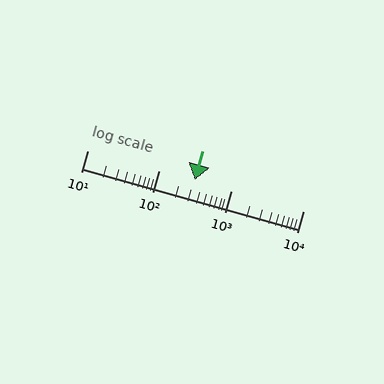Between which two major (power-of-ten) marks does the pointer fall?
The pointer is between 100 and 1000.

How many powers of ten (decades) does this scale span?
The scale spans 3 decades, from 10 to 10000.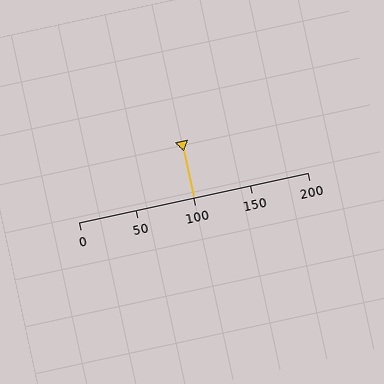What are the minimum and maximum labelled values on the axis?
The axis runs from 0 to 200.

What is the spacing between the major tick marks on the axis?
The major ticks are spaced 50 apart.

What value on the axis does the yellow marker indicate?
The marker indicates approximately 100.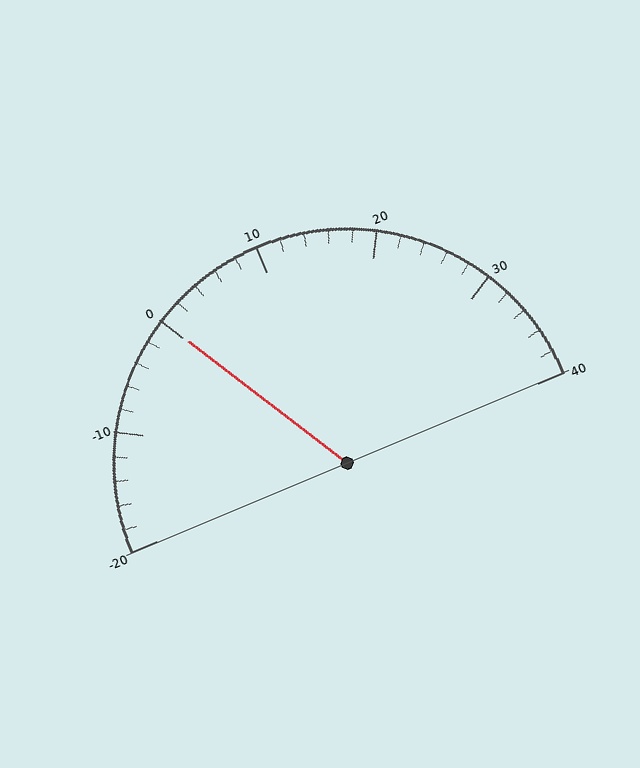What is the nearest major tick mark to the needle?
The nearest major tick mark is 0.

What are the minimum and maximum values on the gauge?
The gauge ranges from -20 to 40.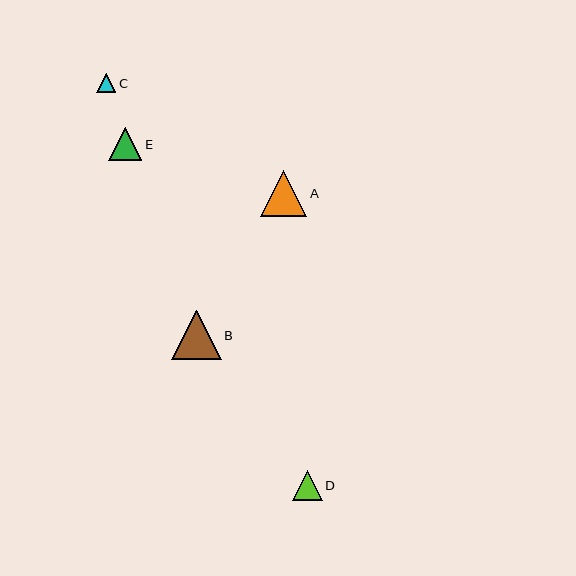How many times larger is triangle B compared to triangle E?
Triangle B is approximately 1.5 times the size of triangle E.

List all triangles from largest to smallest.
From largest to smallest: B, A, E, D, C.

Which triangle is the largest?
Triangle B is the largest with a size of approximately 50 pixels.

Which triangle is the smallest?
Triangle C is the smallest with a size of approximately 19 pixels.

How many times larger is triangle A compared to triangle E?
Triangle A is approximately 1.4 times the size of triangle E.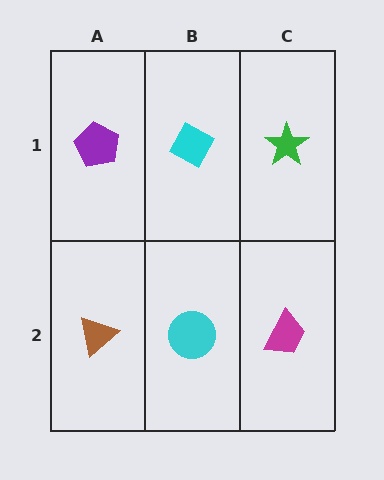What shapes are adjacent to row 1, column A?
A brown triangle (row 2, column A), a cyan diamond (row 1, column B).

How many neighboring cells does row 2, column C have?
2.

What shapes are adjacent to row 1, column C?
A magenta trapezoid (row 2, column C), a cyan diamond (row 1, column B).